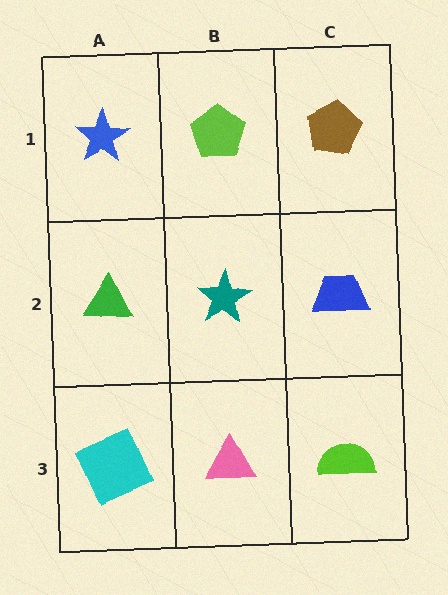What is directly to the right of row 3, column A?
A pink triangle.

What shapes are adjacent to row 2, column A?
A blue star (row 1, column A), a cyan square (row 3, column A), a teal star (row 2, column B).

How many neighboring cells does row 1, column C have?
2.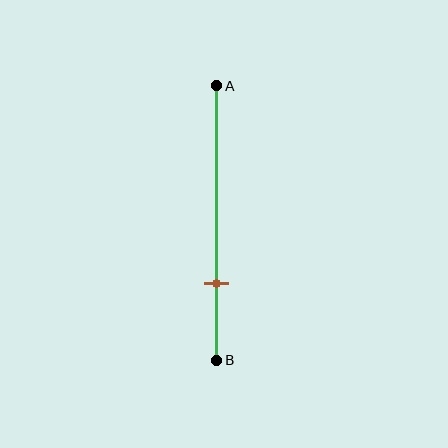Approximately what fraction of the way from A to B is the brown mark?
The brown mark is approximately 70% of the way from A to B.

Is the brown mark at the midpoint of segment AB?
No, the mark is at about 70% from A, not at the 50% midpoint.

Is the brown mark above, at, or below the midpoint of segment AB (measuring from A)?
The brown mark is below the midpoint of segment AB.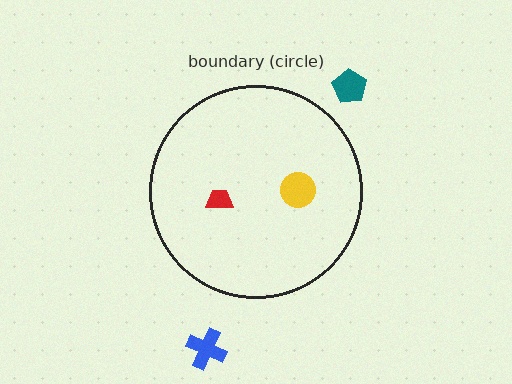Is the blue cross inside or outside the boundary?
Outside.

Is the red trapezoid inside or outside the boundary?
Inside.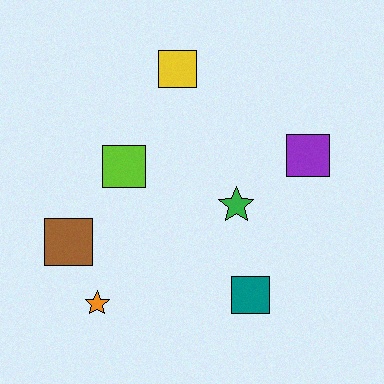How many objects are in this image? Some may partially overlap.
There are 7 objects.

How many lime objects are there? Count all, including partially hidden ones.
There is 1 lime object.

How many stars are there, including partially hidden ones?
There are 2 stars.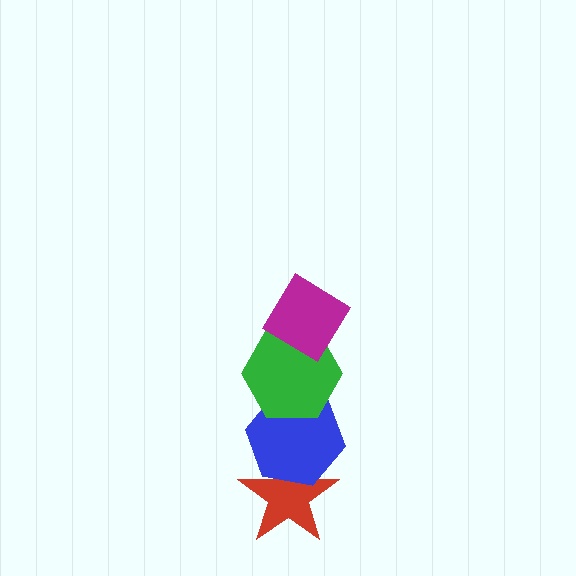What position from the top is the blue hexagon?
The blue hexagon is 3rd from the top.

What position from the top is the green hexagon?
The green hexagon is 2nd from the top.